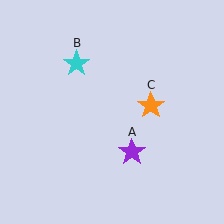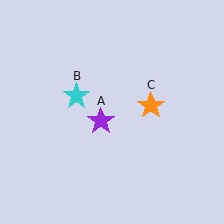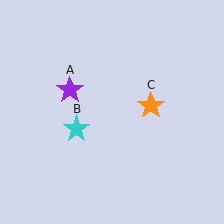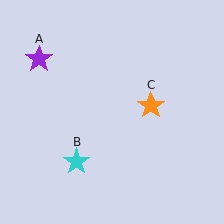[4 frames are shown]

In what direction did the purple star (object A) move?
The purple star (object A) moved up and to the left.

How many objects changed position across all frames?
2 objects changed position: purple star (object A), cyan star (object B).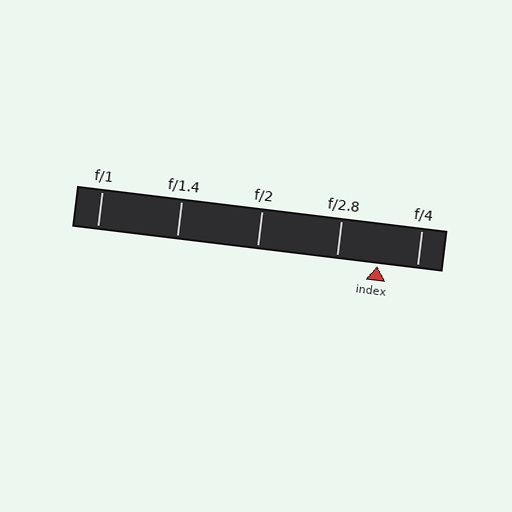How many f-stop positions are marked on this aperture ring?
There are 5 f-stop positions marked.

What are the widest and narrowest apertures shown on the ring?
The widest aperture shown is f/1 and the narrowest is f/4.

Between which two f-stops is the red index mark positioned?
The index mark is between f/2.8 and f/4.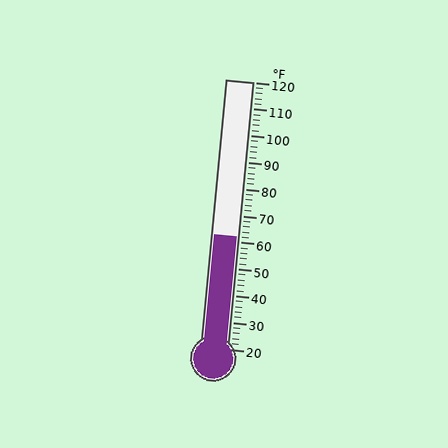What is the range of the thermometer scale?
The thermometer scale ranges from 20°F to 120°F.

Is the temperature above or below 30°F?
The temperature is above 30°F.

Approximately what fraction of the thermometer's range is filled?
The thermometer is filled to approximately 40% of its range.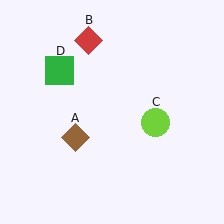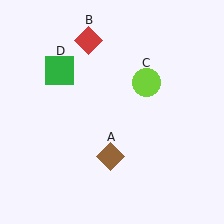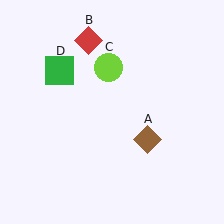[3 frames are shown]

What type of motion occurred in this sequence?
The brown diamond (object A), lime circle (object C) rotated counterclockwise around the center of the scene.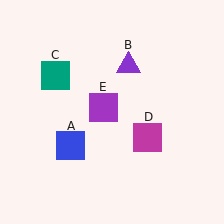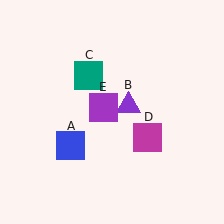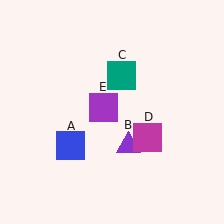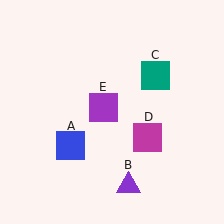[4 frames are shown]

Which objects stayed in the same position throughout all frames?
Blue square (object A) and magenta square (object D) and purple square (object E) remained stationary.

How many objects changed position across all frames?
2 objects changed position: purple triangle (object B), teal square (object C).